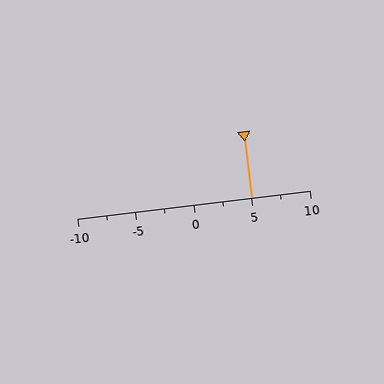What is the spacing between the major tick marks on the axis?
The major ticks are spaced 5 apart.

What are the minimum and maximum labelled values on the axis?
The axis runs from -10 to 10.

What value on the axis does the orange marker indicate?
The marker indicates approximately 5.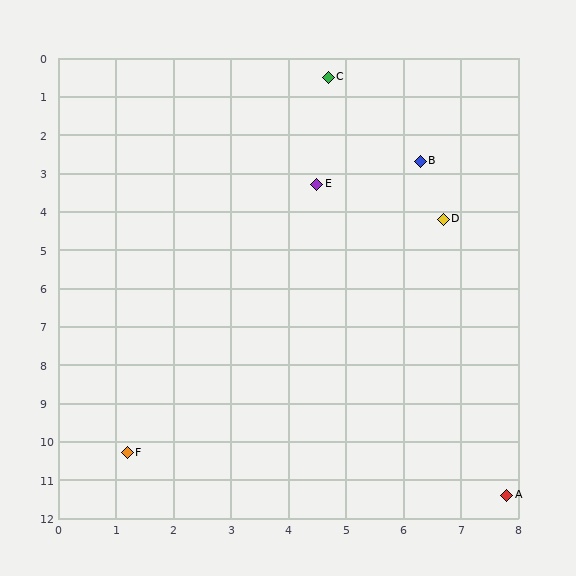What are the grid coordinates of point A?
Point A is at approximately (7.8, 11.4).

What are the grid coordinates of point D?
Point D is at approximately (6.7, 4.2).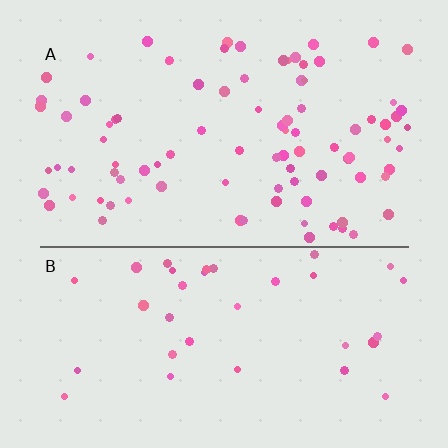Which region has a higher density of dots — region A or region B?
A (the top).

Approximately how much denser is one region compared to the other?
Approximately 2.6× — region A over region B.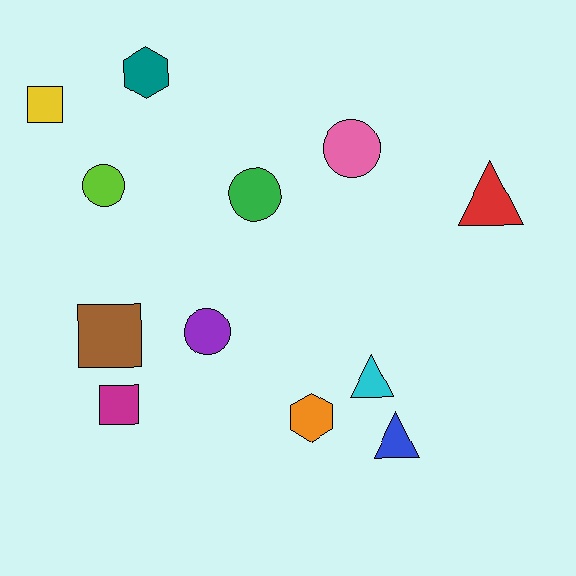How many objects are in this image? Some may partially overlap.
There are 12 objects.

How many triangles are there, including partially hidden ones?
There are 3 triangles.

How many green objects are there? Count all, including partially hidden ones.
There is 1 green object.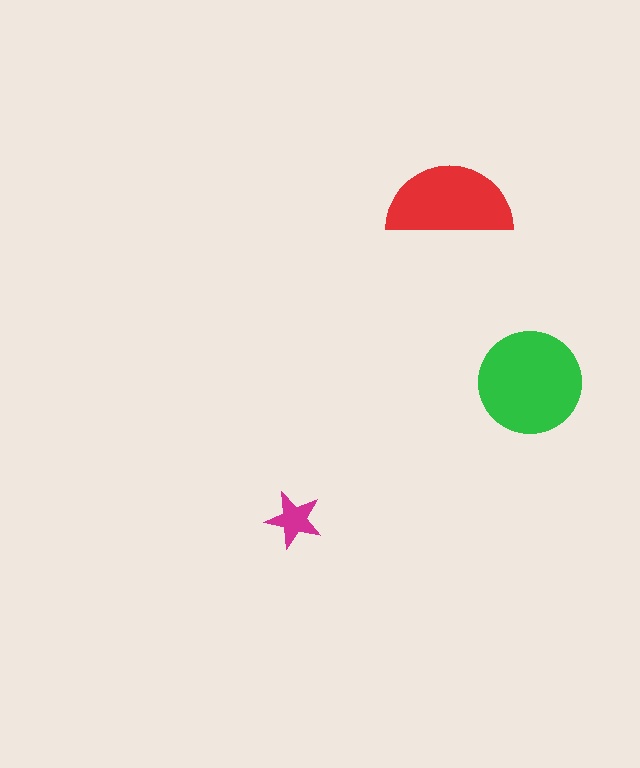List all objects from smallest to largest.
The magenta star, the red semicircle, the green circle.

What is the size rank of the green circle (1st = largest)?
1st.